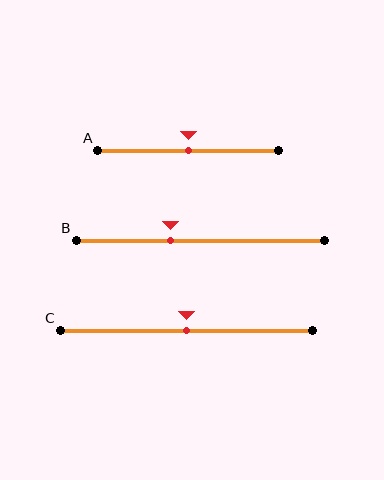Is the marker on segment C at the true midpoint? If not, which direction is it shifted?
Yes, the marker on segment C is at the true midpoint.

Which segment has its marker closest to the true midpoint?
Segment A has its marker closest to the true midpoint.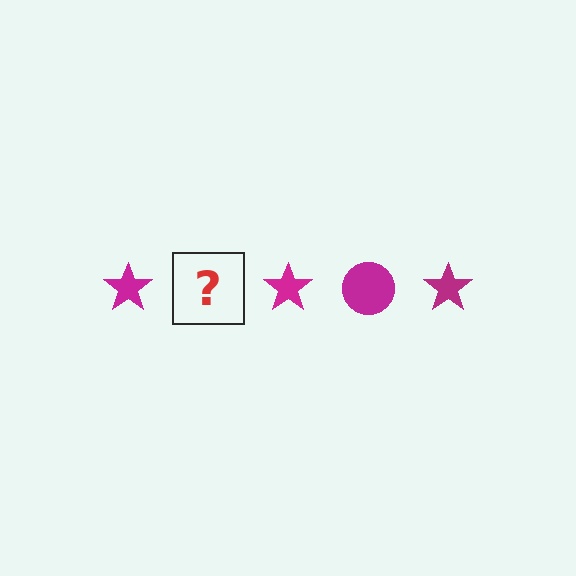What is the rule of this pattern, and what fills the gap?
The rule is that the pattern cycles through star, circle shapes in magenta. The gap should be filled with a magenta circle.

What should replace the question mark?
The question mark should be replaced with a magenta circle.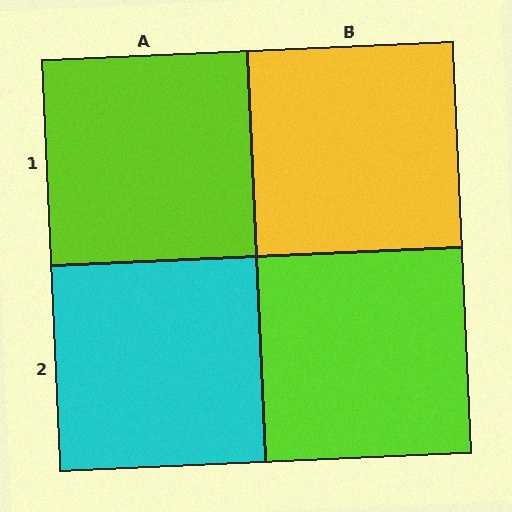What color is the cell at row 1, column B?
Yellow.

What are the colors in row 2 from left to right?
Cyan, lime.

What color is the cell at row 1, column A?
Lime.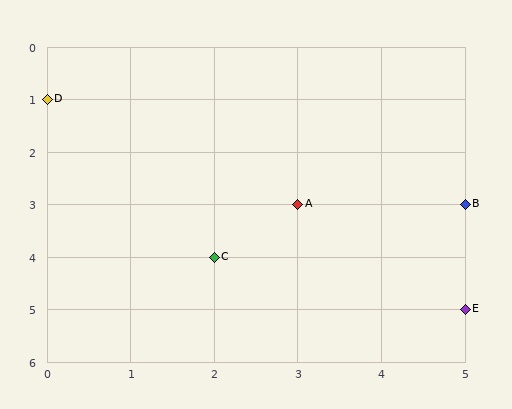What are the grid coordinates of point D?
Point D is at grid coordinates (0, 1).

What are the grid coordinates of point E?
Point E is at grid coordinates (5, 5).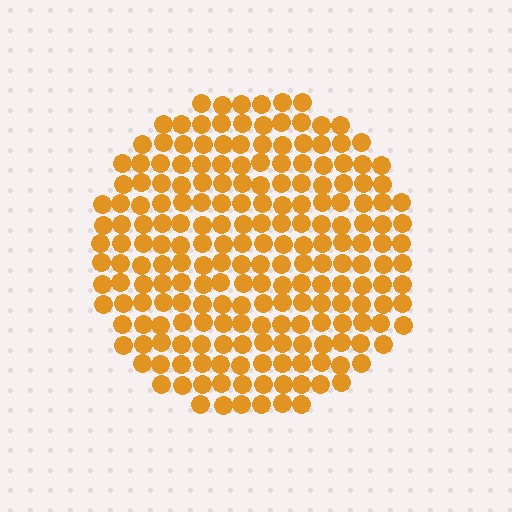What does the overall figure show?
The overall figure shows a circle.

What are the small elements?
The small elements are circles.